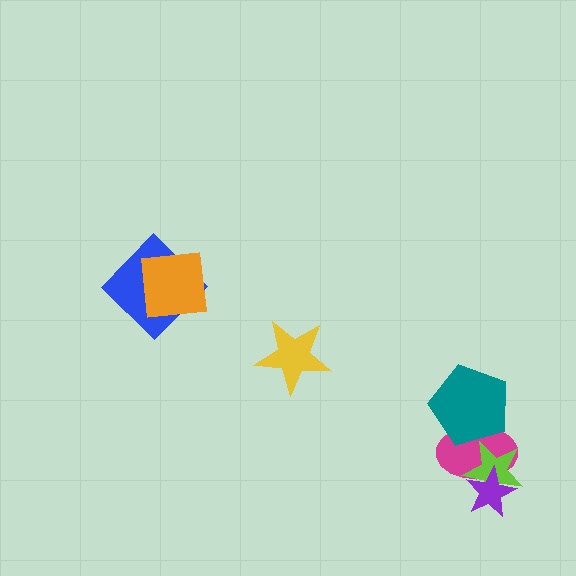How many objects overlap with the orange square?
1 object overlaps with the orange square.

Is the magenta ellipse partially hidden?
Yes, it is partially covered by another shape.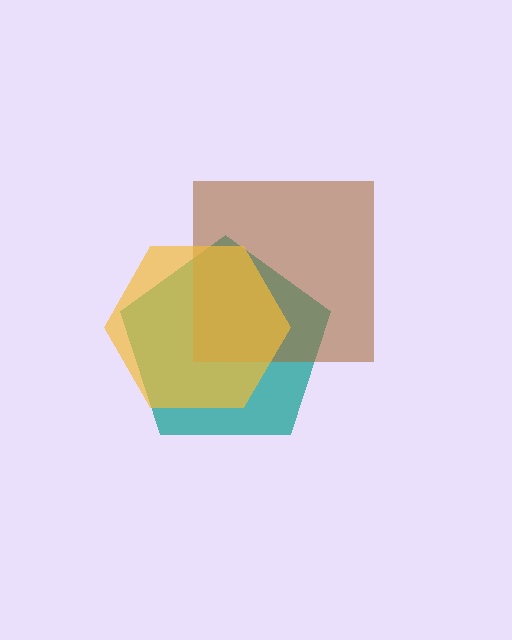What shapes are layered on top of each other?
The layered shapes are: a teal pentagon, a brown square, a yellow hexagon.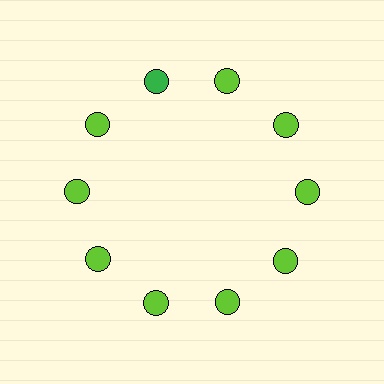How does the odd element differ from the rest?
It has a different color: green instead of lime.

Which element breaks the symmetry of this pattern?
The green circle at roughly the 11 o'clock position breaks the symmetry. All other shapes are lime circles.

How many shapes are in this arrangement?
There are 10 shapes arranged in a ring pattern.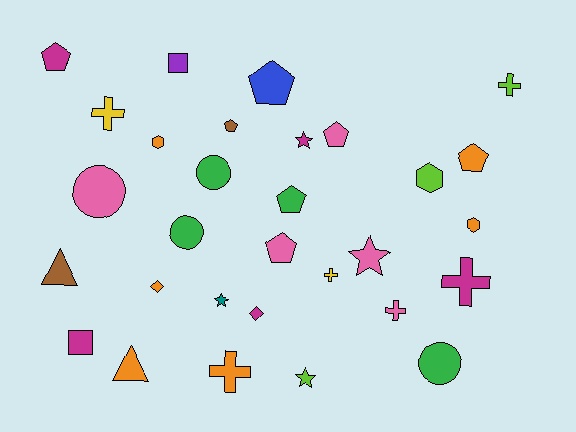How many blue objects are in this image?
There is 1 blue object.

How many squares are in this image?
There are 2 squares.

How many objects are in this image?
There are 30 objects.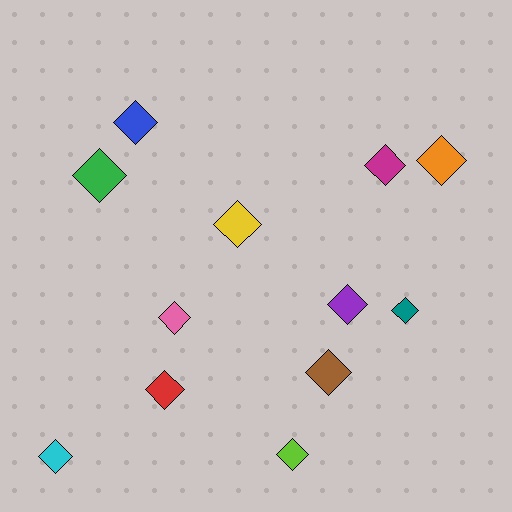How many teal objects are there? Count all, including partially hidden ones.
There is 1 teal object.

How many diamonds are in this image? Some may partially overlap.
There are 12 diamonds.